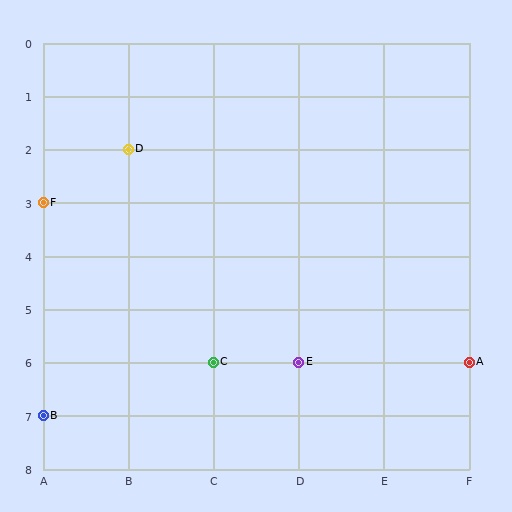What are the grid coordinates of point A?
Point A is at grid coordinates (F, 6).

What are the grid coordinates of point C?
Point C is at grid coordinates (C, 6).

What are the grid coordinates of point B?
Point B is at grid coordinates (A, 7).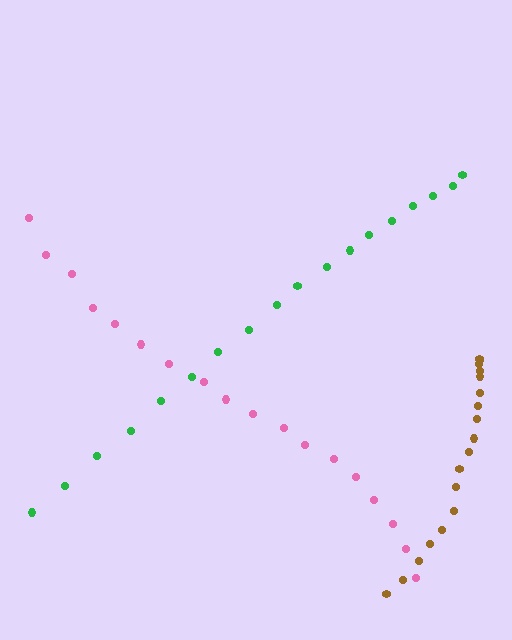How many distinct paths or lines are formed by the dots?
There are 3 distinct paths.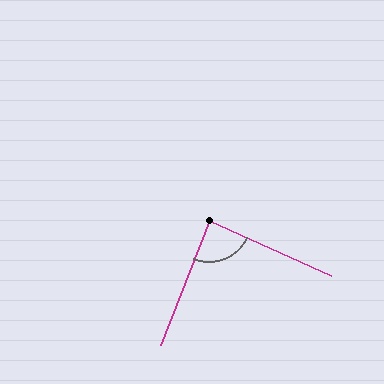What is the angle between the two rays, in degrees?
Approximately 87 degrees.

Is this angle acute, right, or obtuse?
It is approximately a right angle.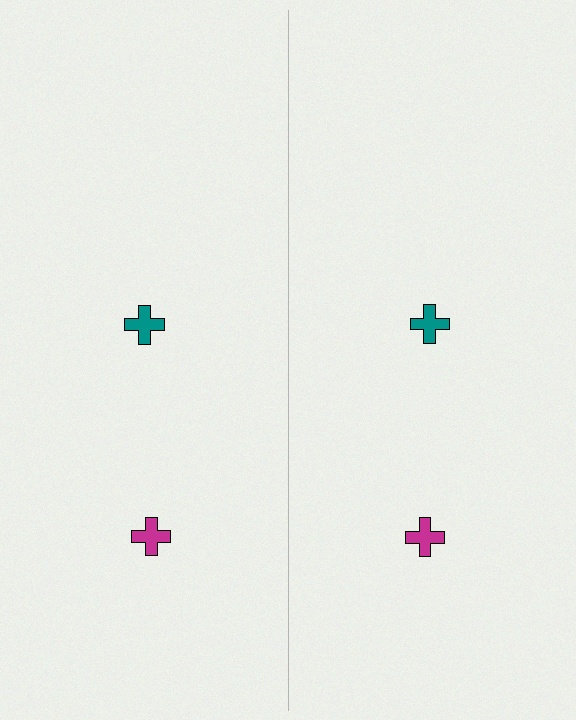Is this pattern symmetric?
Yes, this pattern has bilateral (reflection) symmetry.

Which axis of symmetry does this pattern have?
The pattern has a vertical axis of symmetry running through the center of the image.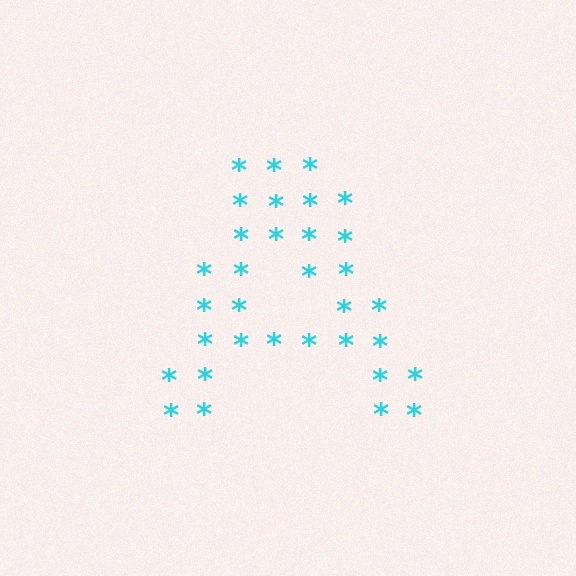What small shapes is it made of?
It is made of small asterisks.